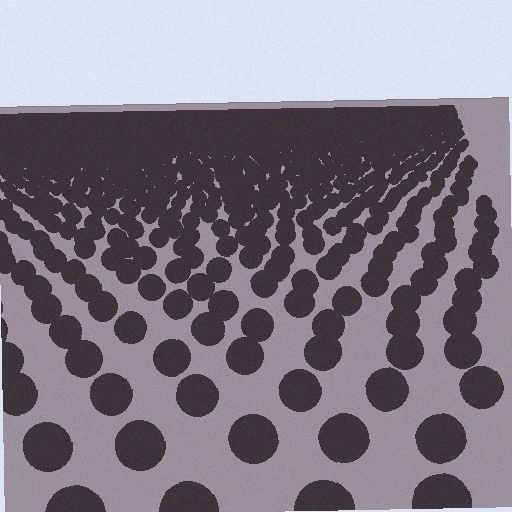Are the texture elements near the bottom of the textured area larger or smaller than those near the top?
Larger. Near the bottom, elements are closer to the viewer and appear at a bigger on-screen size.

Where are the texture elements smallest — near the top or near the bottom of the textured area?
Near the top.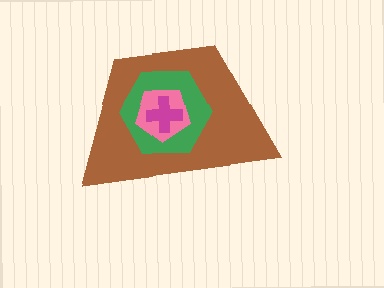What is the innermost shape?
The magenta cross.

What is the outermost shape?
The brown trapezoid.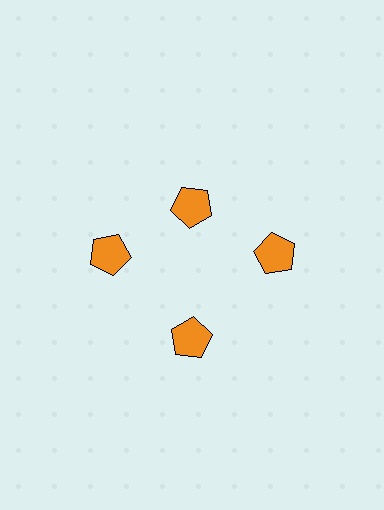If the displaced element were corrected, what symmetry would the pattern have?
It would have 4-fold rotational symmetry — the pattern would map onto itself every 90 degrees.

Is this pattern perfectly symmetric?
No. The 4 orange pentagons are arranged in a ring, but one element near the 12 o'clock position is pulled inward toward the center, breaking the 4-fold rotational symmetry.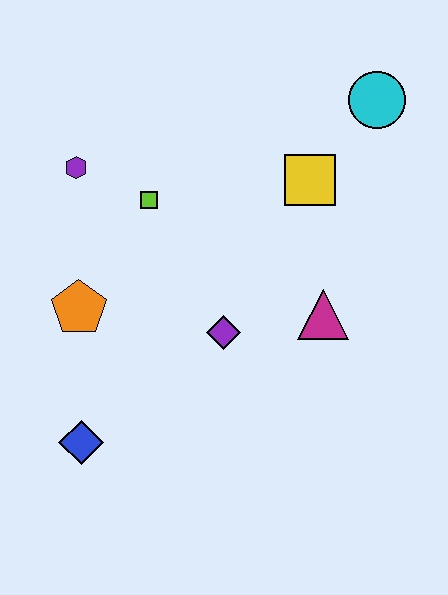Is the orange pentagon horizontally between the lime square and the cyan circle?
No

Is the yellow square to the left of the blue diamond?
No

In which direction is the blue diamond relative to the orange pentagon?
The blue diamond is below the orange pentagon.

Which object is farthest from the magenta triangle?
The purple hexagon is farthest from the magenta triangle.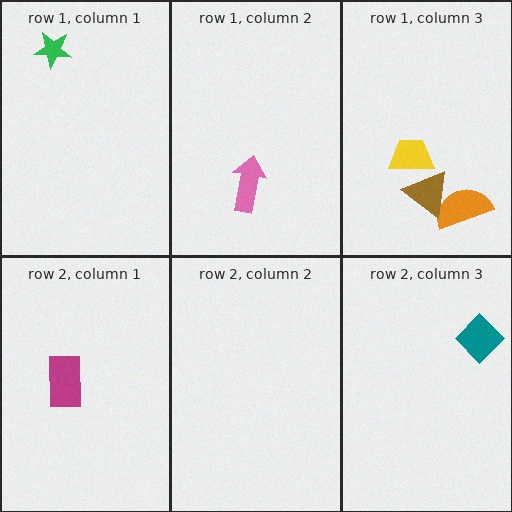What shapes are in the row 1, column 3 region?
The yellow trapezoid, the orange semicircle, the brown triangle.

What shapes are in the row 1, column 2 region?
The pink arrow.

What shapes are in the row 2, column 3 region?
The teal diamond.